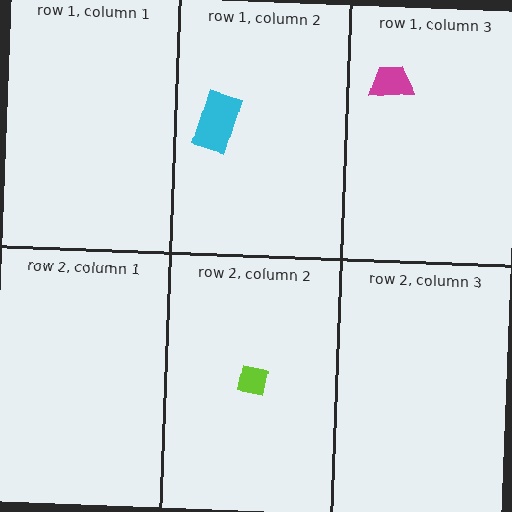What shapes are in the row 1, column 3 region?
The magenta trapezoid.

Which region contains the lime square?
The row 2, column 2 region.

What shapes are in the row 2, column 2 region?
The lime square.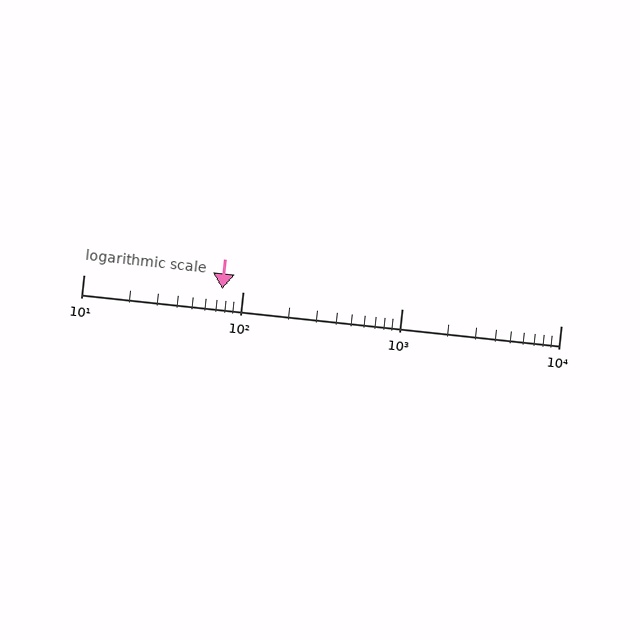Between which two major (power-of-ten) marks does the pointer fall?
The pointer is between 10 and 100.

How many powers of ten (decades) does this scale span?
The scale spans 3 decades, from 10 to 10000.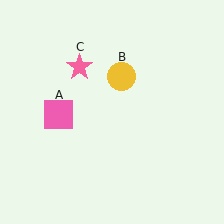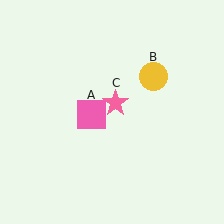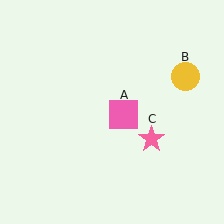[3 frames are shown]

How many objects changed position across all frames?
3 objects changed position: pink square (object A), yellow circle (object B), pink star (object C).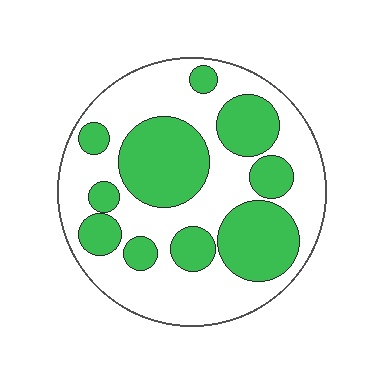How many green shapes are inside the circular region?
10.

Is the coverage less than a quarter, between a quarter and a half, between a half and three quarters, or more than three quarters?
Between a quarter and a half.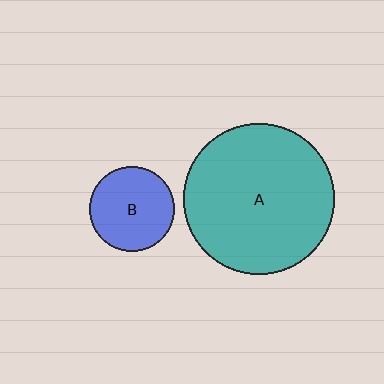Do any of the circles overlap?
No, none of the circles overlap.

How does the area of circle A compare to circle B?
Approximately 3.1 times.